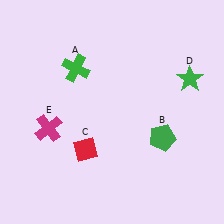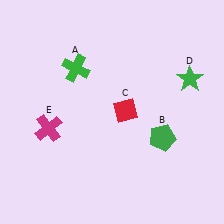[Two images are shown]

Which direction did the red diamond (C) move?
The red diamond (C) moved right.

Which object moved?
The red diamond (C) moved right.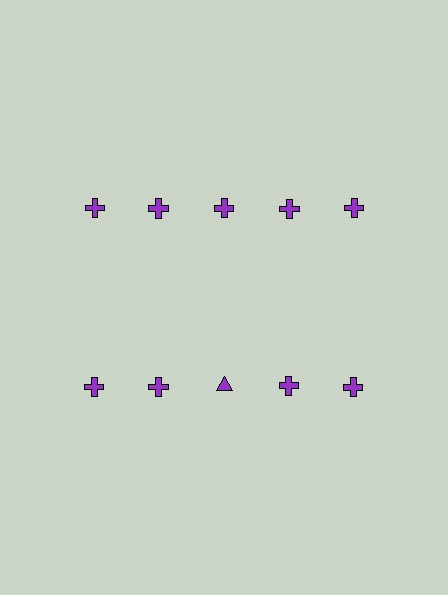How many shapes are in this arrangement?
There are 10 shapes arranged in a grid pattern.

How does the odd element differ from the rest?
It has a different shape: triangle instead of cross.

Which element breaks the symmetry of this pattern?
The purple triangle in the second row, center column breaks the symmetry. All other shapes are purple crosses.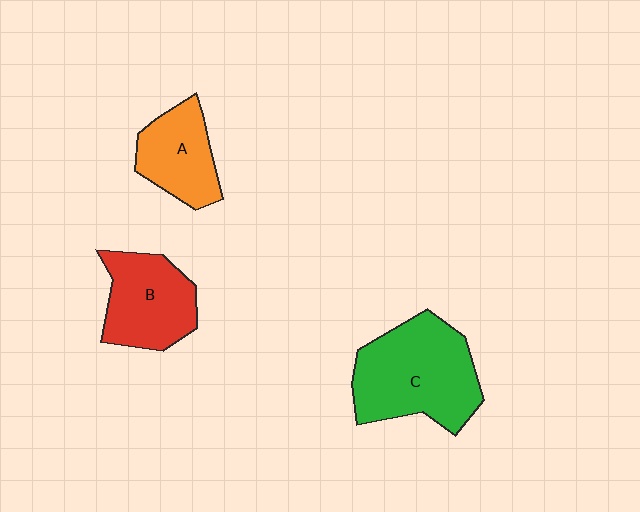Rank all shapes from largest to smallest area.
From largest to smallest: C (green), B (red), A (orange).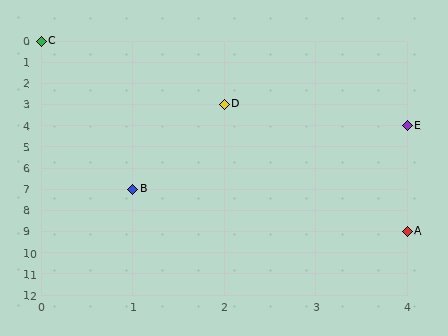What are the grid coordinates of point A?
Point A is at grid coordinates (4, 9).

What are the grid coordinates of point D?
Point D is at grid coordinates (2, 3).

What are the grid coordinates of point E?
Point E is at grid coordinates (4, 4).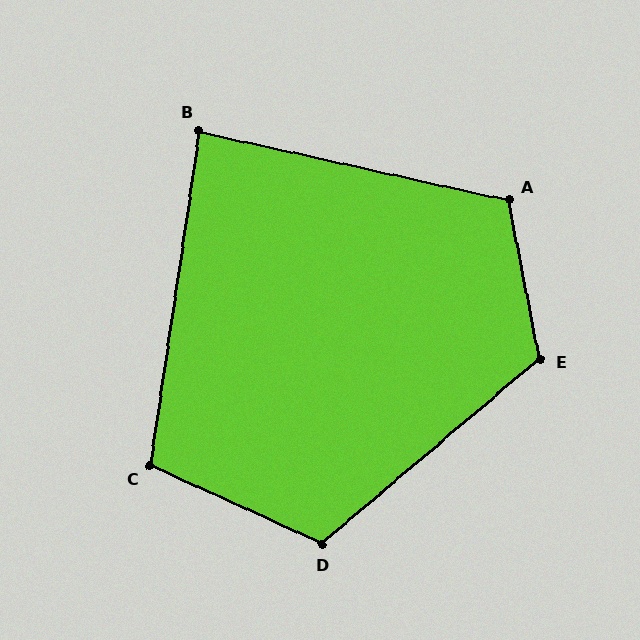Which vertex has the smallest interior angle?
B, at approximately 86 degrees.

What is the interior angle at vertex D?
Approximately 115 degrees (obtuse).